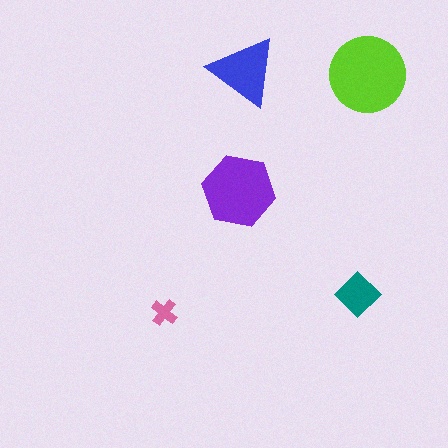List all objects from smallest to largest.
The pink cross, the teal diamond, the blue triangle, the purple hexagon, the lime circle.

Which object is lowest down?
The pink cross is bottommost.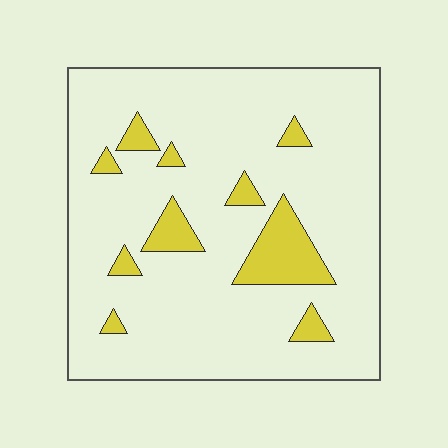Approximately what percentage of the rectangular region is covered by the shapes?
Approximately 10%.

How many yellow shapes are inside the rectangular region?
10.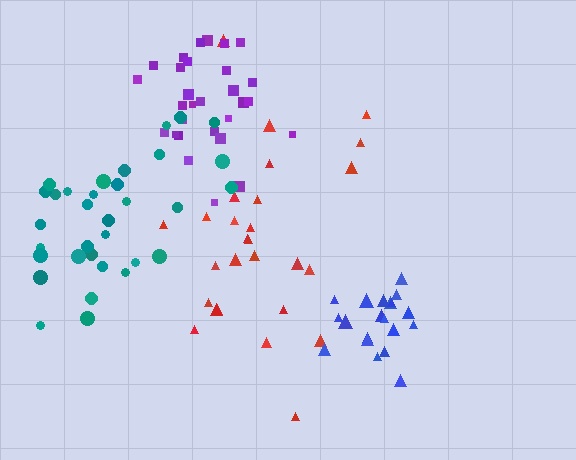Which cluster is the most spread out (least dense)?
Red.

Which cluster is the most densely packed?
Blue.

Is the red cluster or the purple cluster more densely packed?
Purple.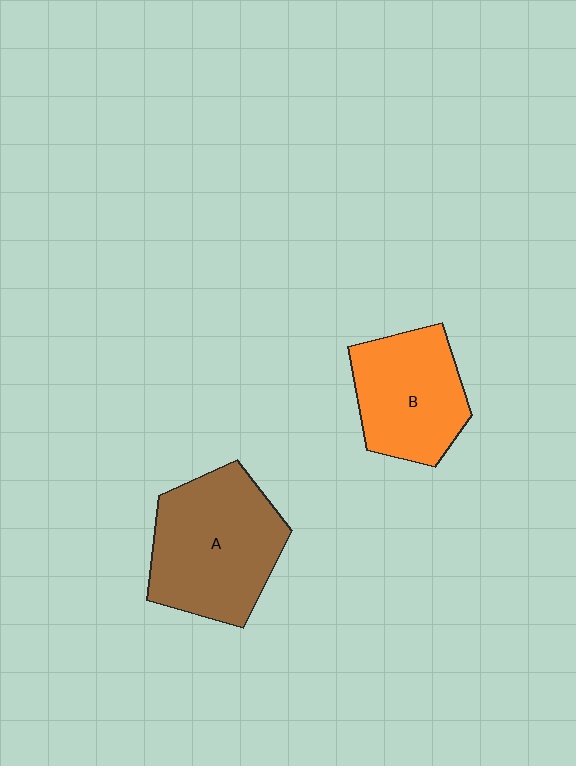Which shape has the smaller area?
Shape B (orange).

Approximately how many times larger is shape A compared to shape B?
Approximately 1.3 times.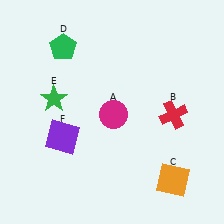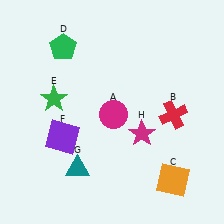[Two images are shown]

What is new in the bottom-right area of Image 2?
A magenta star (H) was added in the bottom-right area of Image 2.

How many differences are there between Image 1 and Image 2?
There are 2 differences between the two images.